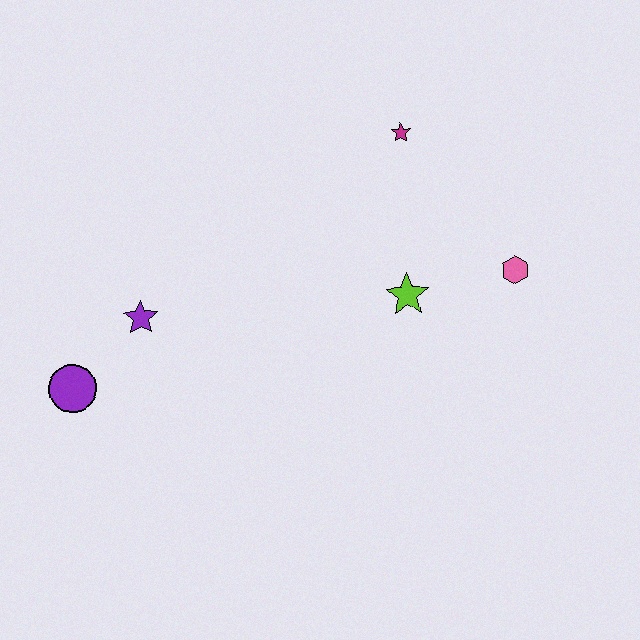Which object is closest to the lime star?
The pink hexagon is closest to the lime star.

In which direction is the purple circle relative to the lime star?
The purple circle is to the left of the lime star.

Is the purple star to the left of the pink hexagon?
Yes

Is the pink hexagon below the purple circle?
No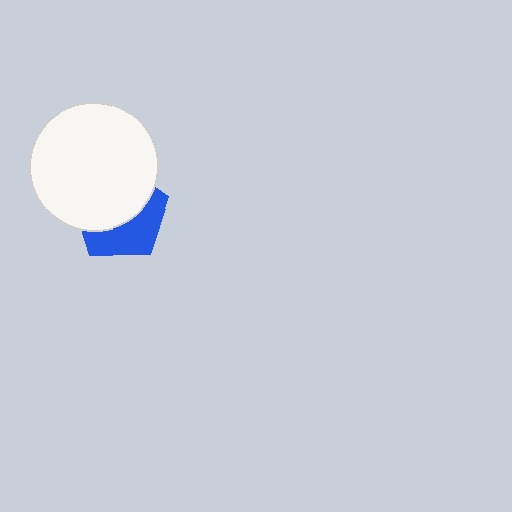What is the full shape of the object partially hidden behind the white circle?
The partially hidden object is a blue pentagon.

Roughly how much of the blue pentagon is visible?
A small part of it is visible (roughly 42%).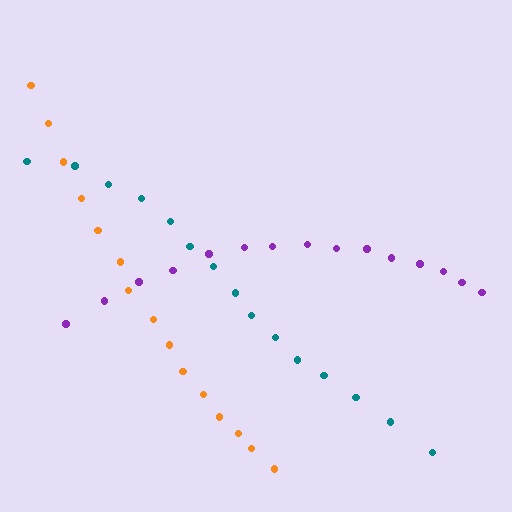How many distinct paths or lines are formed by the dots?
There are 3 distinct paths.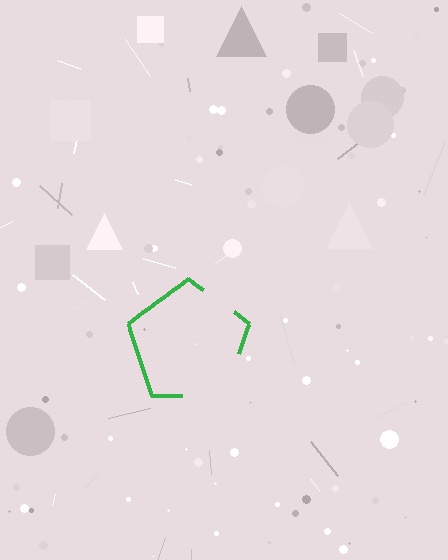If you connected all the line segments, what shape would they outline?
They would outline a pentagon.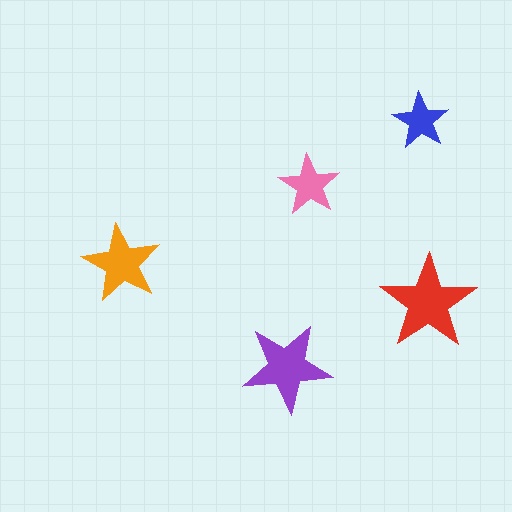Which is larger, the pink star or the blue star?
The pink one.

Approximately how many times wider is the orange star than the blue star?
About 1.5 times wider.